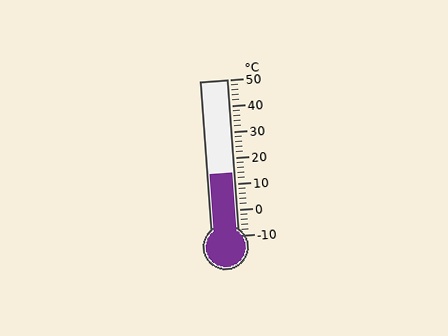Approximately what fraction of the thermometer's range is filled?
The thermometer is filled to approximately 40% of its range.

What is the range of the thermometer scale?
The thermometer scale ranges from -10°C to 50°C.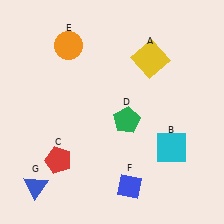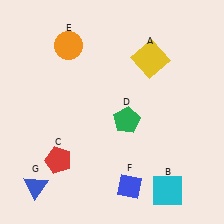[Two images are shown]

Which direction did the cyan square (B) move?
The cyan square (B) moved down.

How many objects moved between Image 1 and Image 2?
1 object moved between the two images.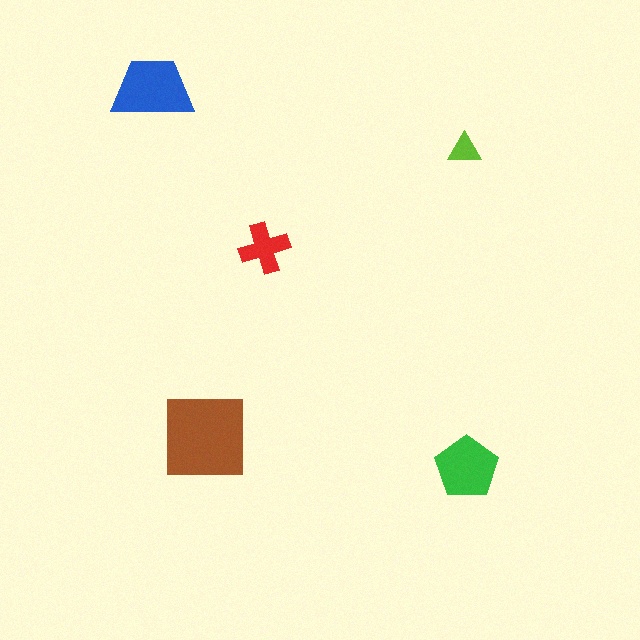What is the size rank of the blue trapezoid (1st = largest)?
2nd.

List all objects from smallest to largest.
The lime triangle, the red cross, the green pentagon, the blue trapezoid, the brown square.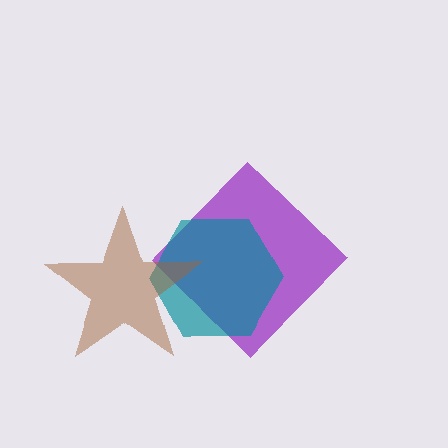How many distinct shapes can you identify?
There are 3 distinct shapes: a purple diamond, a teal hexagon, a brown star.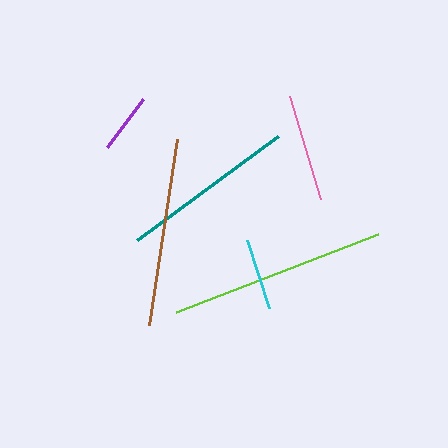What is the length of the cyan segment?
The cyan segment is approximately 71 pixels long.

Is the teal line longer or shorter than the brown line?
The brown line is longer than the teal line.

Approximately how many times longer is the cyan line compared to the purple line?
The cyan line is approximately 1.2 times the length of the purple line.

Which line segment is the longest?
The lime line is the longest at approximately 217 pixels.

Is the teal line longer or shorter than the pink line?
The teal line is longer than the pink line.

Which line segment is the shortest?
The purple line is the shortest at approximately 60 pixels.